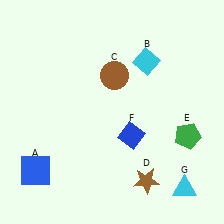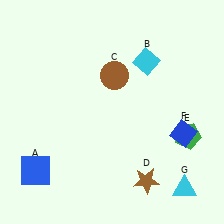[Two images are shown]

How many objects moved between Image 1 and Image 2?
1 object moved between the two images.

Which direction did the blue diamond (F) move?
The blue diamond (F) moved right.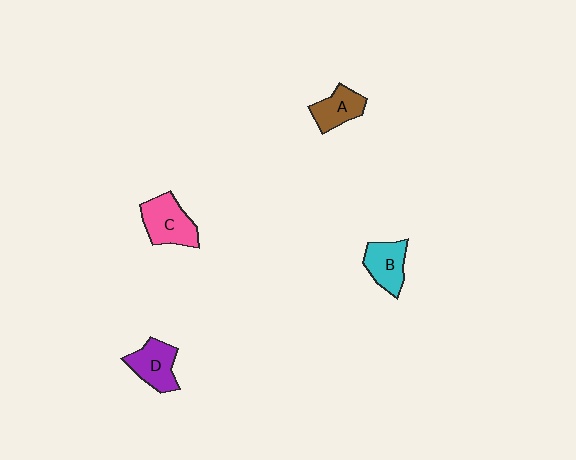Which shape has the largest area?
Shape C (pink).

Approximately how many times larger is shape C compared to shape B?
Approximately 1.2 times.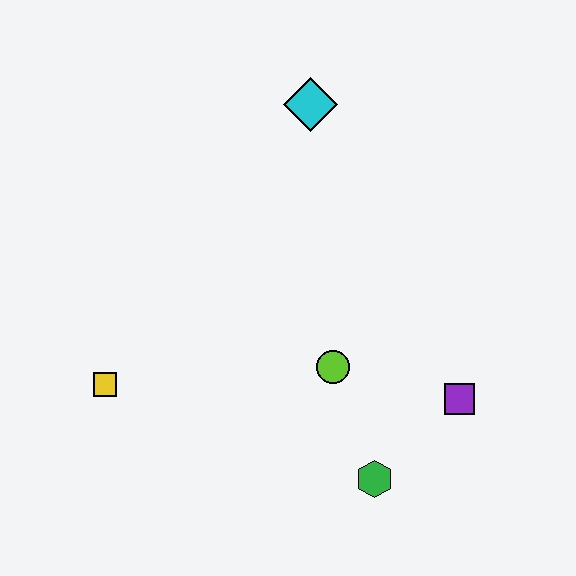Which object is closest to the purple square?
The green hexagon is closest to the purple square.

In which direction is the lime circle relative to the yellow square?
The lime circle is to the right of the yellow square.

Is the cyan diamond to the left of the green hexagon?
Yes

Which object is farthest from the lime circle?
The cyan diamond is farthest from the lime circle.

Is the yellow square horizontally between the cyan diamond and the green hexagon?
No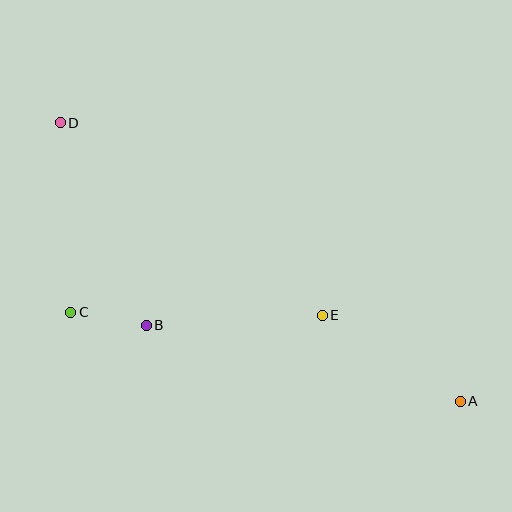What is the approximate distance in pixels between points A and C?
The distance between A and C is approximately 399 pixels.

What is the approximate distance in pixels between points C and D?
The distance between C and D is approximately 190 pixels.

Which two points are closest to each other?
Points B and C are closest to each other.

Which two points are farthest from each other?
Points A and D are farthest from each other.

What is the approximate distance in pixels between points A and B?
The distance between A and B is approximately 323 pixels.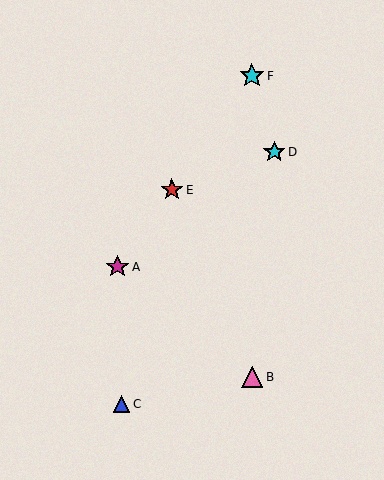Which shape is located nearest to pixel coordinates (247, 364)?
The pink triangle (labeled B) at (252, 377) is nearest to that location.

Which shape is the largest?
The cyan star (labeled F) is the largest.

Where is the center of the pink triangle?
The center of the pink triangle is at (252, 377).